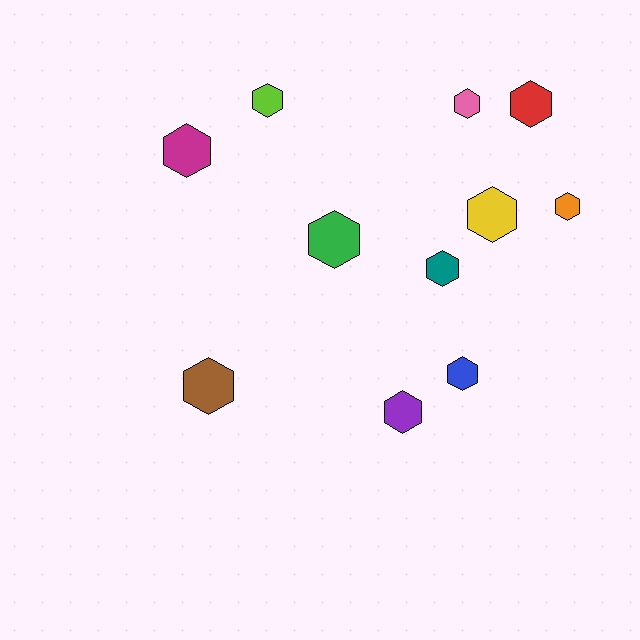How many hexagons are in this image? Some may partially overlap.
There are 11 hexagons.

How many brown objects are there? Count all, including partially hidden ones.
There is 1 brown object.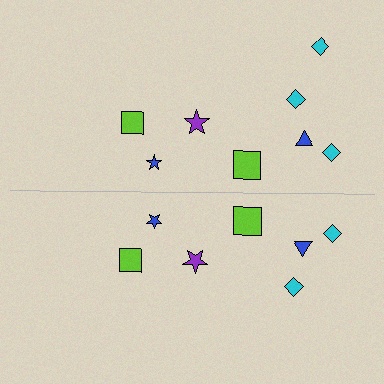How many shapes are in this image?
There are 15 shapes in this image.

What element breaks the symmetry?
A cyan diamond is missing from the bottom side.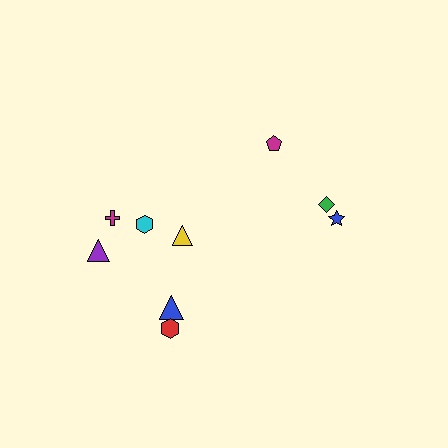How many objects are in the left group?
There are 6 objects.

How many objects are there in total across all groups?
There are 9 objects.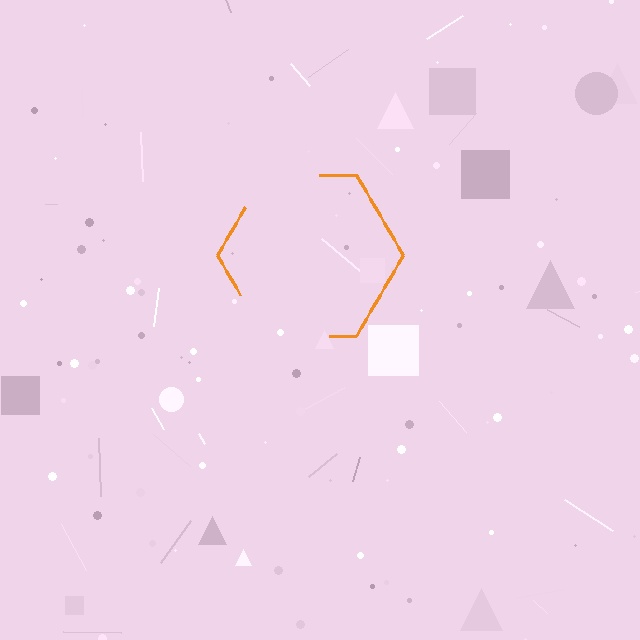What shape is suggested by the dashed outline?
The dashed outline suggests a hexagon.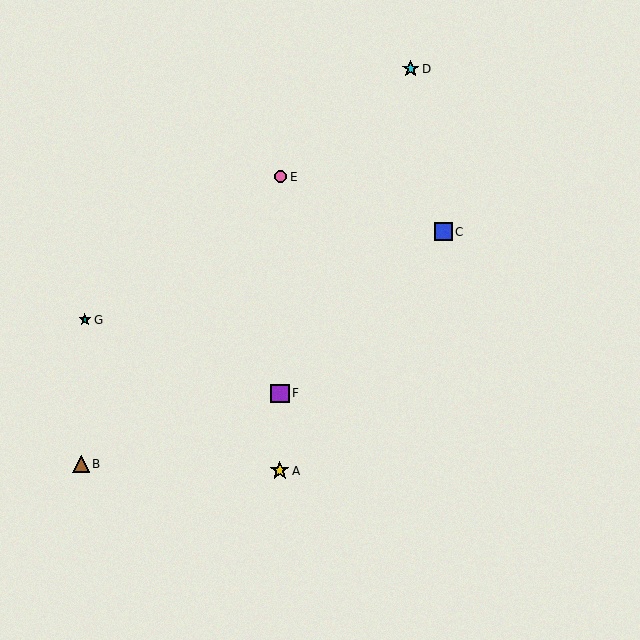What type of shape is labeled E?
Shape E is a pink circle.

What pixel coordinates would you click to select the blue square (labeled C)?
Click at (443, 232) to select the blue square C.